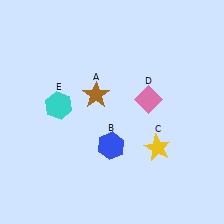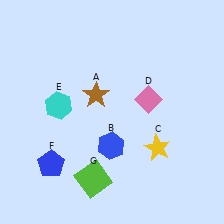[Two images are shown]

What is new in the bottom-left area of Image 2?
A blue pentagon (F) was added in the bottom-left area of Image 2.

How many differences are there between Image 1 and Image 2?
There are 2 differences between the two images.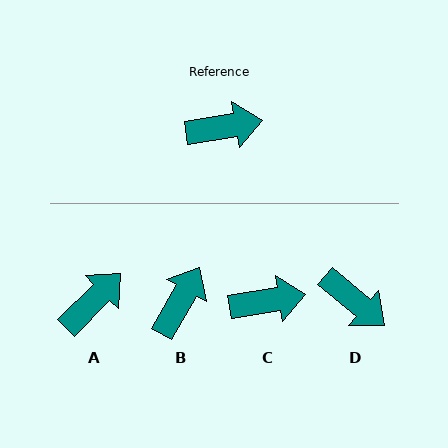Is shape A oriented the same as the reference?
No, it is off by about 36 degrees.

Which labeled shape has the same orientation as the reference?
C.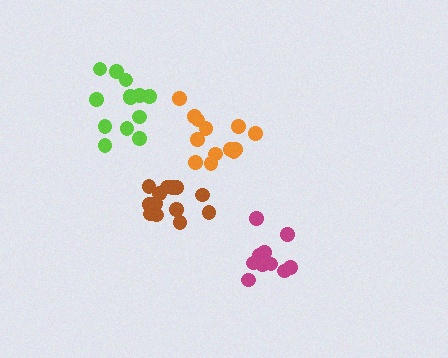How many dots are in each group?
Group 1: 11 dots, Group 2: 13 dots, Group 3: 13 dots, Group 4: 13 dots (50 total).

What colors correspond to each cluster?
The clusters are colored: magenta, lime, brown, orange.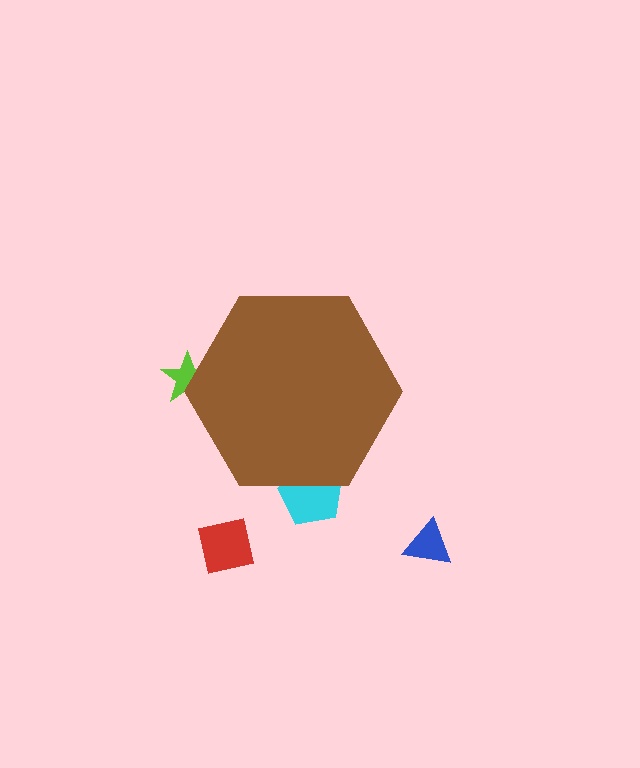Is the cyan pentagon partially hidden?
Yes, the cyan pentagon is partially hidden behind the brown hexagon.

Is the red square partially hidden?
No, the red square is fully visible.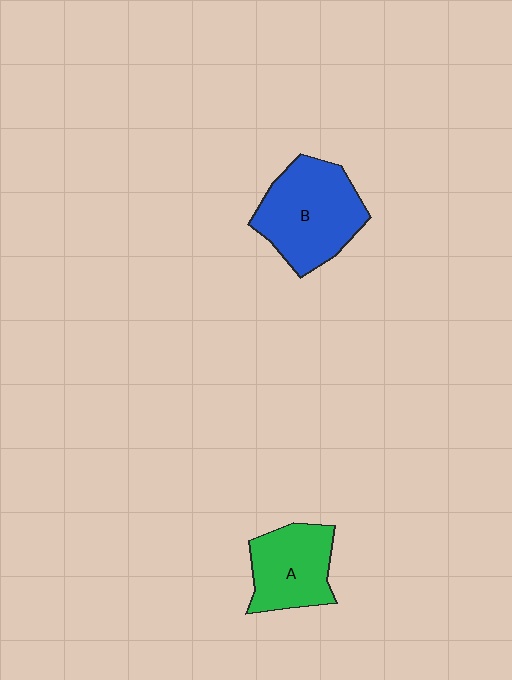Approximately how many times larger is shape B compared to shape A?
Approximately 1.4 times.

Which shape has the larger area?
Shape B (blue).